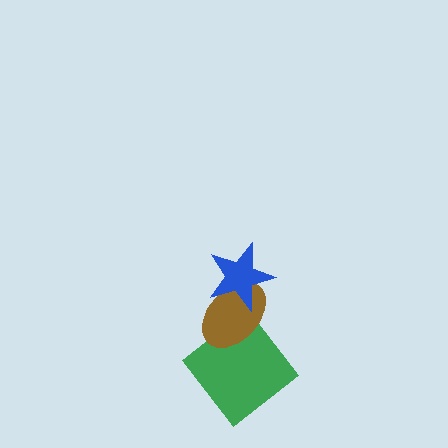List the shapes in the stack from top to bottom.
From top to bottom: the blue star, the brown ellipse, the green diamond.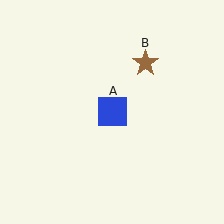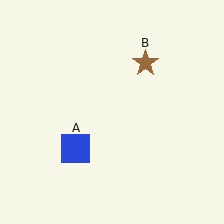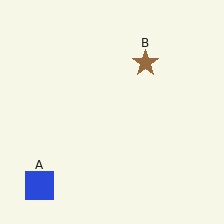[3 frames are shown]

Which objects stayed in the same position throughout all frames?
Brown star (object B) remained stationary.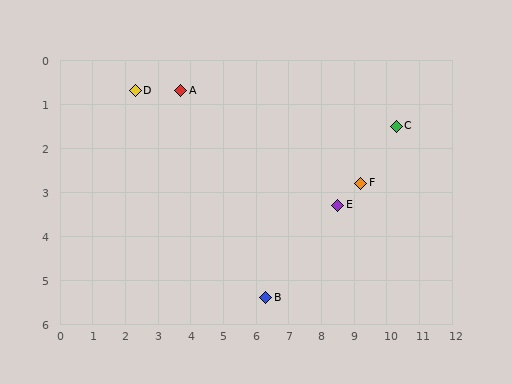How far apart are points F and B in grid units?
Points F and B are about 3.9 grid units apart.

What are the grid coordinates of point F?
Point F is at approximately (9.2, 2.8).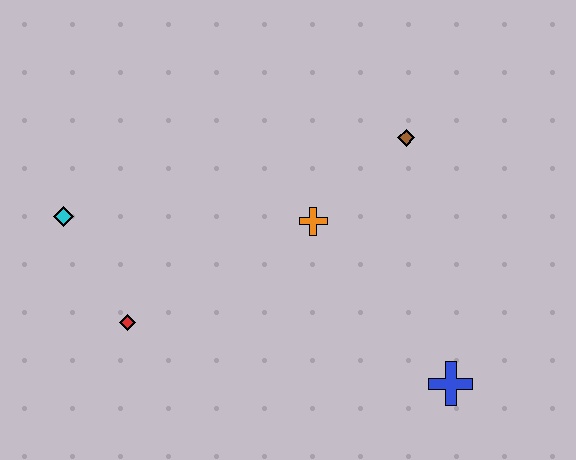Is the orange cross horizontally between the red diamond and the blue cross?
Yes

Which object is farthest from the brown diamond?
The cyan diamond is farthest from the brown diamond.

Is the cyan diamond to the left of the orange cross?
Yes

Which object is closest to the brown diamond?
The orange cross is closest to the brown diamond.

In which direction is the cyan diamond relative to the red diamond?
The cyan diamond is above the red diamond.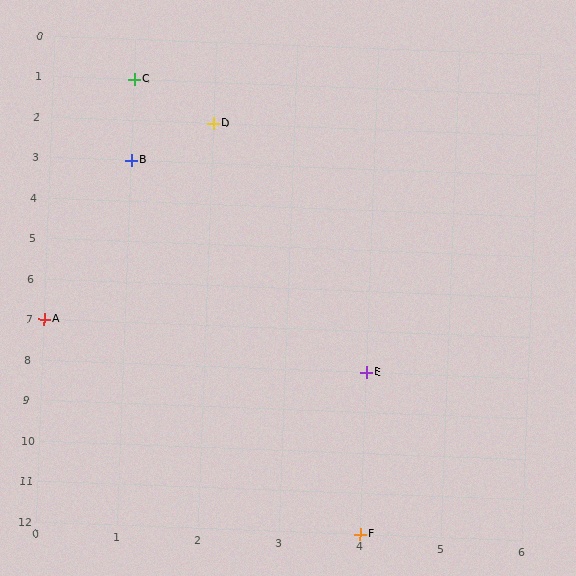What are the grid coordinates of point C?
Point C is at grid coordinates (1, 1).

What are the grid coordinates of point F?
Point F is at grid coordinates (4, 12).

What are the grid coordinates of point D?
Point D is at grid coordinates (2, 2).